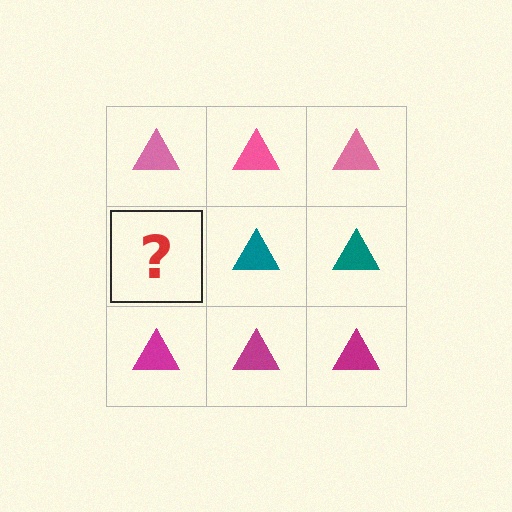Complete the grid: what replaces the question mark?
The question mark should be replaced with a teal triangle.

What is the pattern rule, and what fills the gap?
The rule is that each row has a consistent color. The gap should be filled with a teal triangle.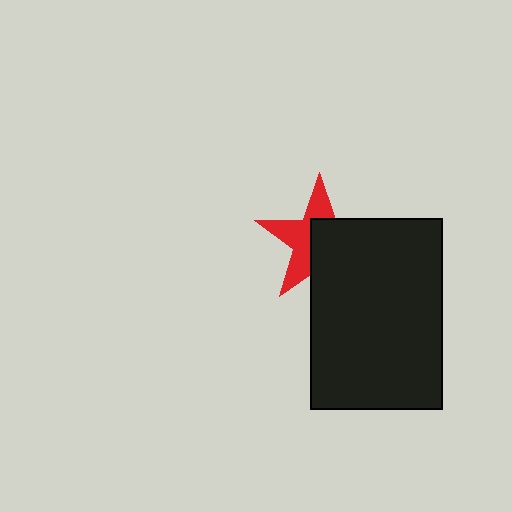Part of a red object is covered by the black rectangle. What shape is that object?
It is a star.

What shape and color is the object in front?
The object in front is a black rectangle.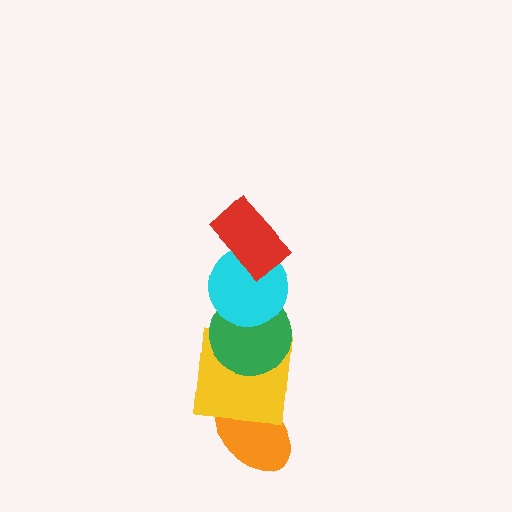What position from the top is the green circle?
The green circle is 3rd from the top.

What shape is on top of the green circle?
The cyan circle is on top of the green circle.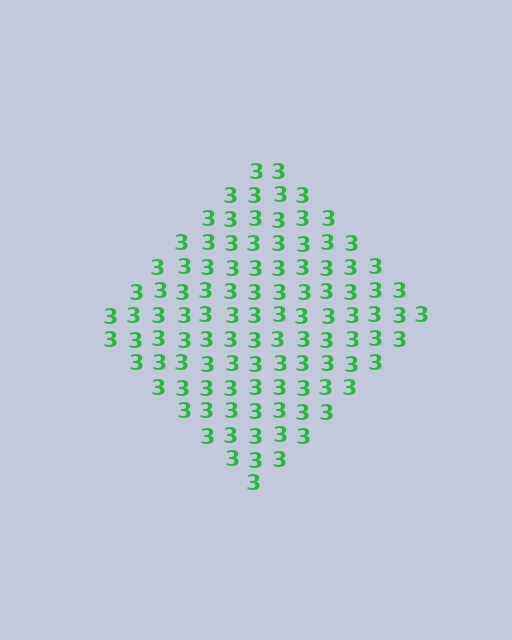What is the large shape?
The large shape is a diamond.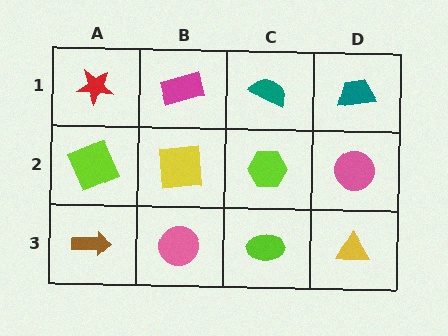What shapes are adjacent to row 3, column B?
A yellow square (row 2, column B), a brown arrow (row 3, column A), a lime ellipse (row 3, column C).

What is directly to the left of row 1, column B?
A red star.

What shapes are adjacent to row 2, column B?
A magenta rectangle (row 1, column B), a pink circle (row 3, column B), a lime square (row 2, column A), a lime hexagon (row 2, column C).